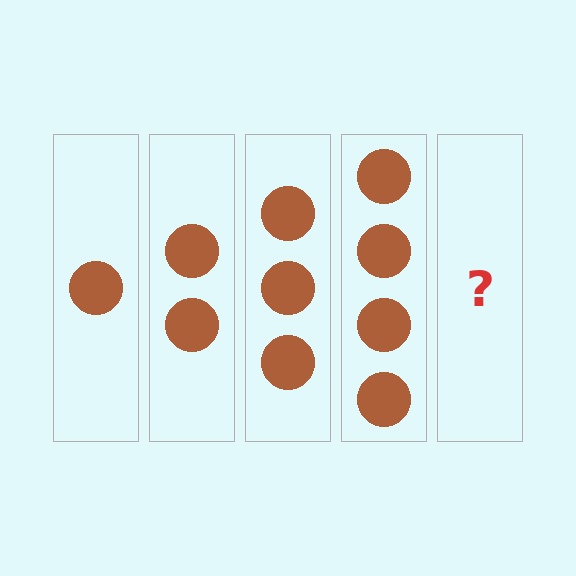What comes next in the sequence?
The next element should be 5 circles.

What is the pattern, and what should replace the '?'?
The pattern is that each step adds one more circle. The '?' should be 5 circles.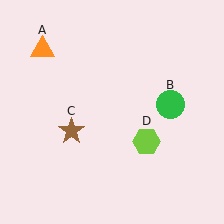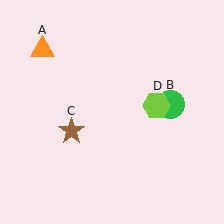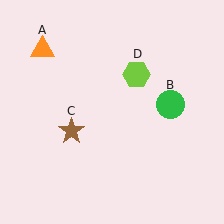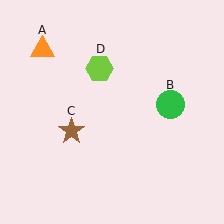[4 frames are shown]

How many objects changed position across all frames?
1 object changed position: lime hexagon (object D).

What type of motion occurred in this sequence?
The lime hexagon (object D) rotated counterclockwise around the center of the scene.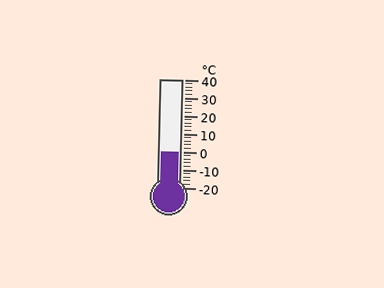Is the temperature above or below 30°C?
The temperature is below 30°C.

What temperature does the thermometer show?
The thermometer shows approximately 0°C.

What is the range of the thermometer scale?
The thermometer scale ranges from -20°C to 40°C.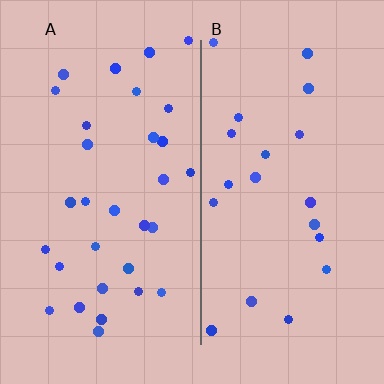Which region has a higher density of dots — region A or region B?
A (the left).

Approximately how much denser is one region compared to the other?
Approximately 1.5× — region A over region B.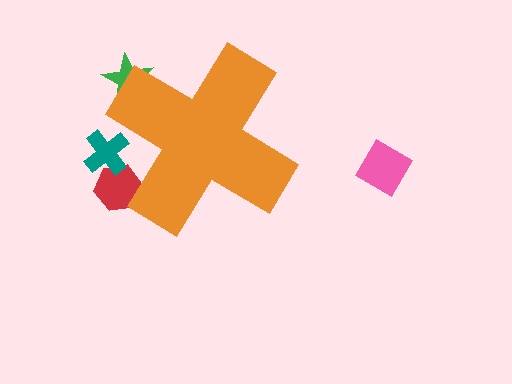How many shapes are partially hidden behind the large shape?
3 shapes are partially hidden.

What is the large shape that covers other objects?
An orange cross.